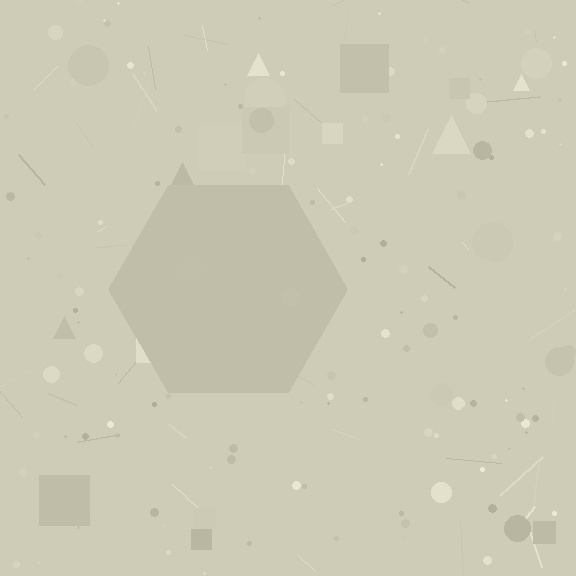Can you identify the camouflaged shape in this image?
The camouflaged shape is a hexagon.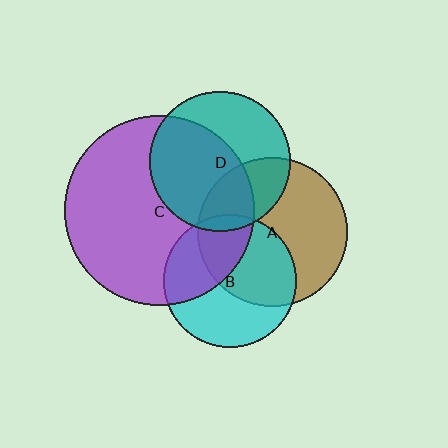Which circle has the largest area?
Circle C (purple).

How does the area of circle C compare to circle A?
Approximately 1.6 times.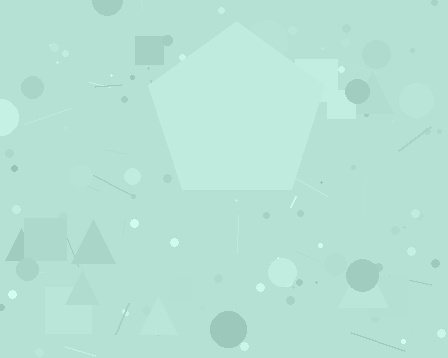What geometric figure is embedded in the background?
A pentagon is embedded in the background.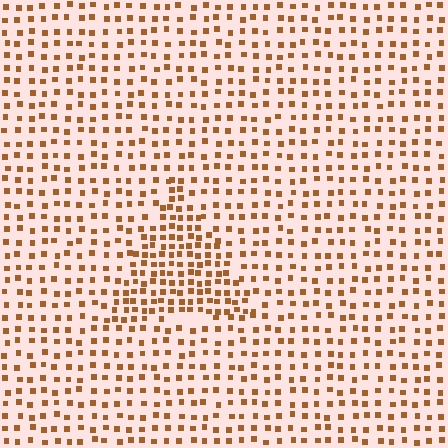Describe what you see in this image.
The image contains small brown elements arranged at two different densities. A triangle-shaped region is visible where the elements are more densely packed than the surrounding area.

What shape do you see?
I see a triangle.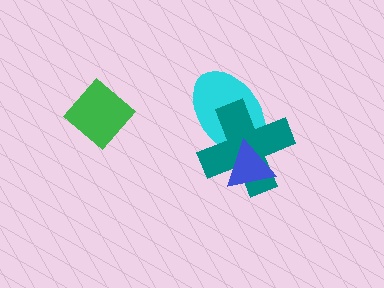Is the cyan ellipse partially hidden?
Yes, it is partially covered by another shape.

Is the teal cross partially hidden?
Yes, it is partially covered by another shape.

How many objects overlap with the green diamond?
0 objects overlap with the green diamond.